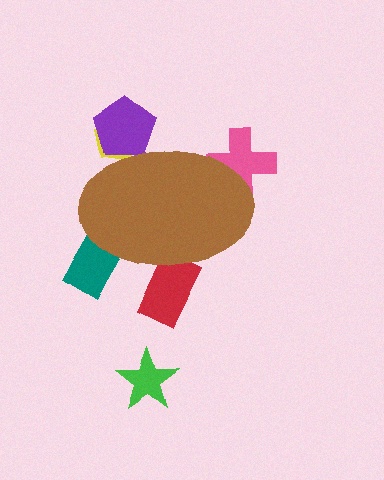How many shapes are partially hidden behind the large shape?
5 shapes are partially hidden.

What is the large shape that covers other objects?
A brown ellipse.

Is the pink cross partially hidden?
Yes, the pink cross is partially hidden behind the brown ellipse.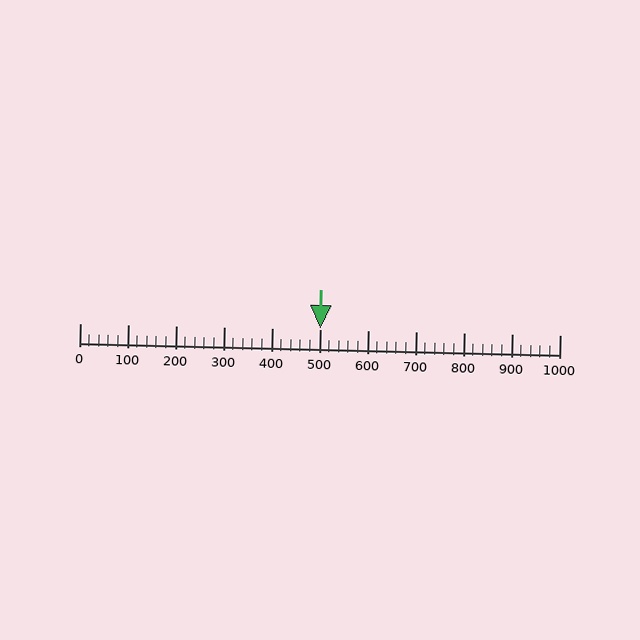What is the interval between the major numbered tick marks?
The major tick marks are spaced 100 units apart.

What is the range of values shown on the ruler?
The ruler shows values from 0 to 1000.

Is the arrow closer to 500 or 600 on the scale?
The arrow is closer to 500.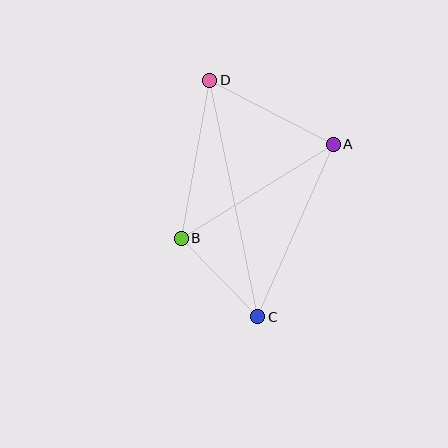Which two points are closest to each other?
Points B and C are closest to each other.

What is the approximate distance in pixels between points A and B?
The distance between A and B is approximately 179 pixels.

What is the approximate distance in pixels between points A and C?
The distance between A and C is approximately 189 pixels.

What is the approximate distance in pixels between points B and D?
The distance between B and D is approximately 160 pixels.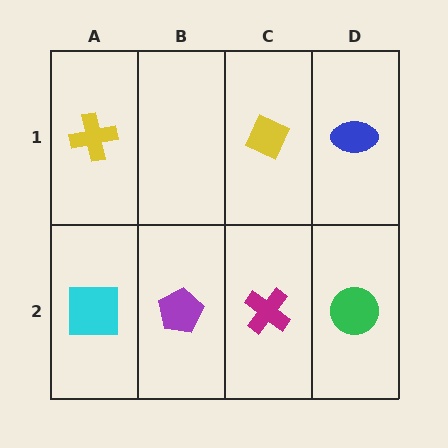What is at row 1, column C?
A yellow diamond.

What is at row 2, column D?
A green circle.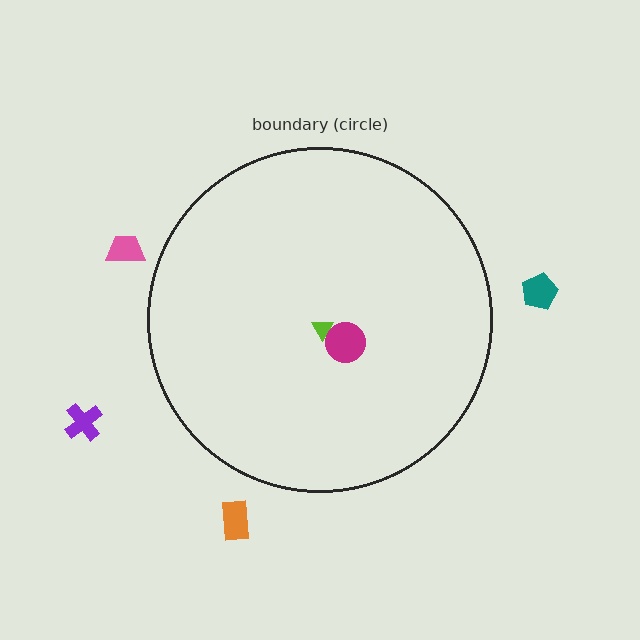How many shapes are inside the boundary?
2 inside, 4 outside.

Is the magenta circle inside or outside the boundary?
Inside.